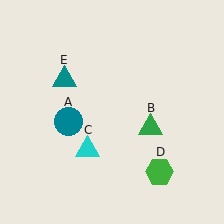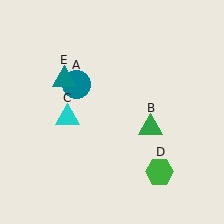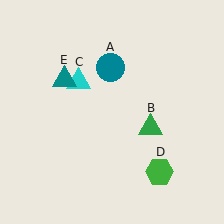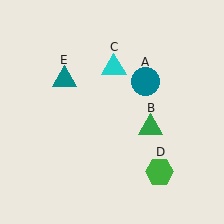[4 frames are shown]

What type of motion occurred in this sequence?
The teal circle (object A), cyan triangle (object C) rotated clockwise around the center of the scene.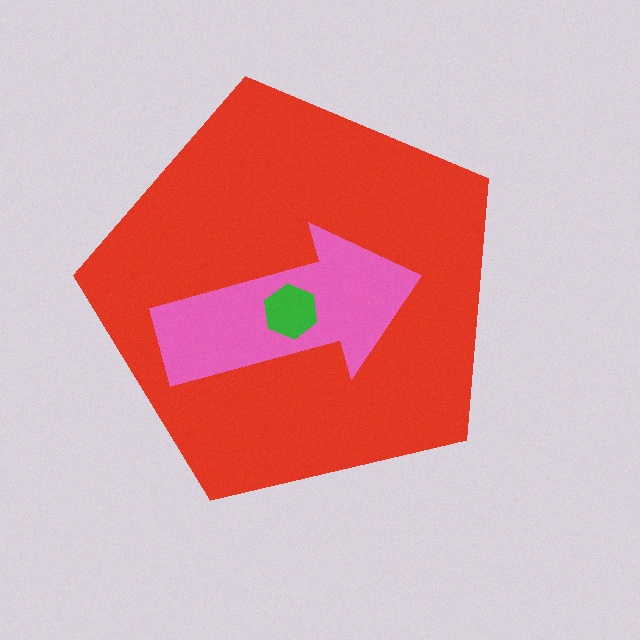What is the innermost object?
The green hexagon.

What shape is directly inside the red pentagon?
The pink arrow.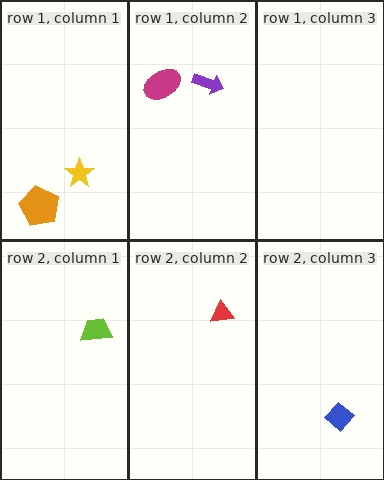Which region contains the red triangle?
The row 2, column 2 region.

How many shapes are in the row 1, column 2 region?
2.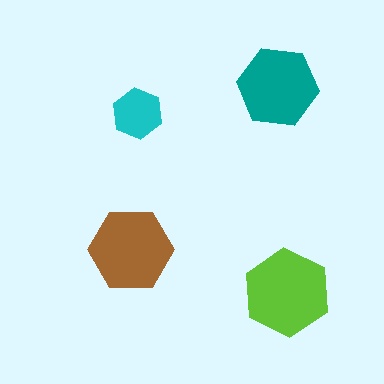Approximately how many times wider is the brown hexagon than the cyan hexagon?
About 1.5 times wider.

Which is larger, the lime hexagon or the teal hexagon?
The lime one.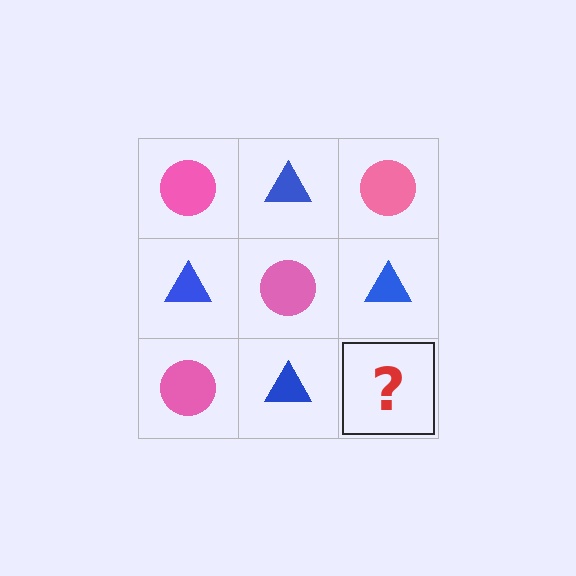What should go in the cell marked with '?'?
The missing cell should contain a pink circle.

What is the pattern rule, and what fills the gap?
The rule is that it alternates pink circle and blue triangle in a checkerboard pattern. The gap should be filled with a pink circle.